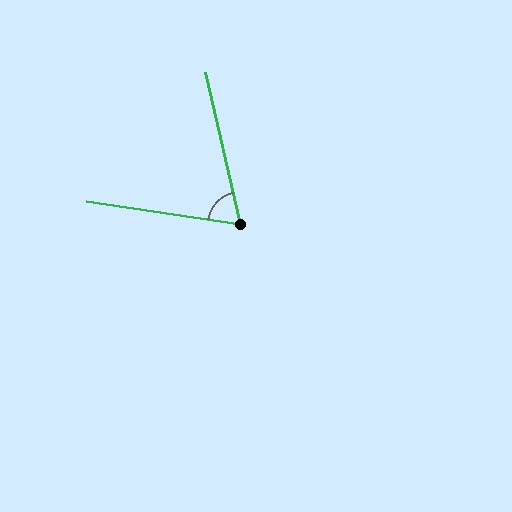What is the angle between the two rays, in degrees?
Approximately 69 degrees.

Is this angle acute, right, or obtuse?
It is acute.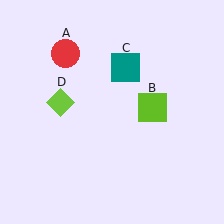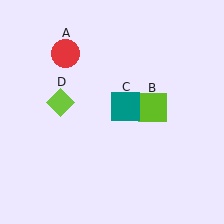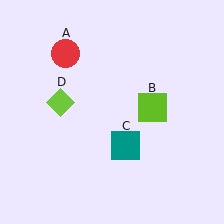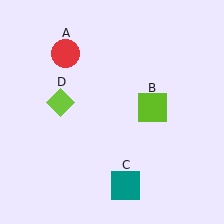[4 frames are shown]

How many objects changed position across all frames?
1 object changed position: teal square (object C).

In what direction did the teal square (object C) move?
The teal square (object C) moved down.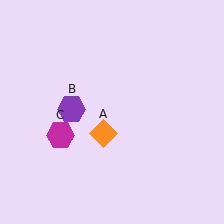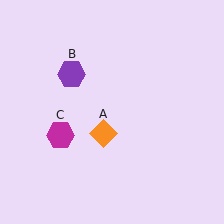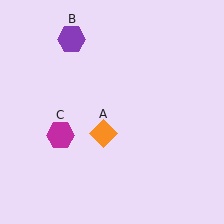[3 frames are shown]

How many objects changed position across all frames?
1 object changed position: purple hexagon (object B).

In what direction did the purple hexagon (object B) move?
The purple hexagon (object B) moved up.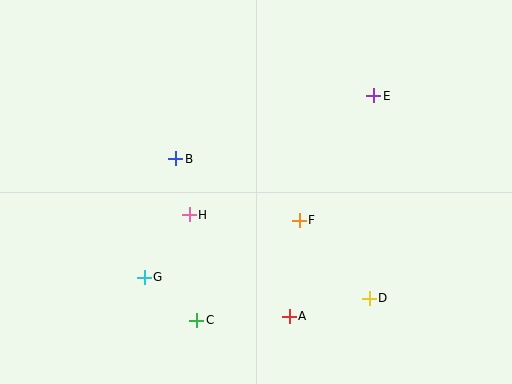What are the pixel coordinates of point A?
Point A is at (289, 316).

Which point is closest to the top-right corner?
Point E is closest to the top-right corner.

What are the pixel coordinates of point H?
Point H is at (189, 215).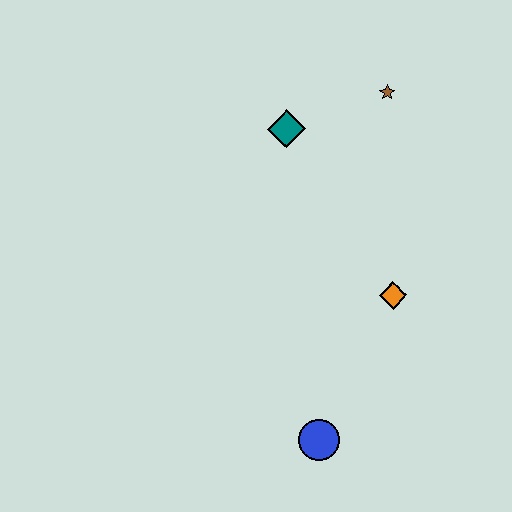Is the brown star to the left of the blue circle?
No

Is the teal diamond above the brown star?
No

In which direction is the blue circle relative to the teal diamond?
The blue circle is below the teal diamond.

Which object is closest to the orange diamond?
The blue circle is closest to the orange diamond.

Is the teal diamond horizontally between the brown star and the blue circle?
No